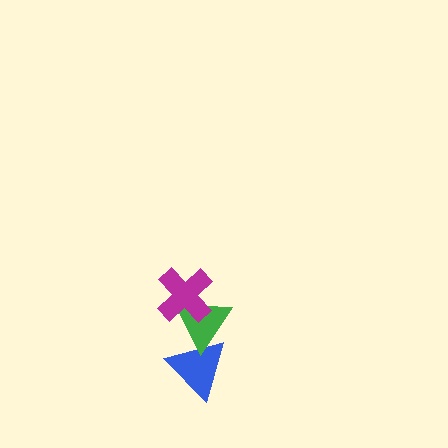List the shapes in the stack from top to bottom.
From top to bottom: the magenta cross, the green triangle, the blue triangle.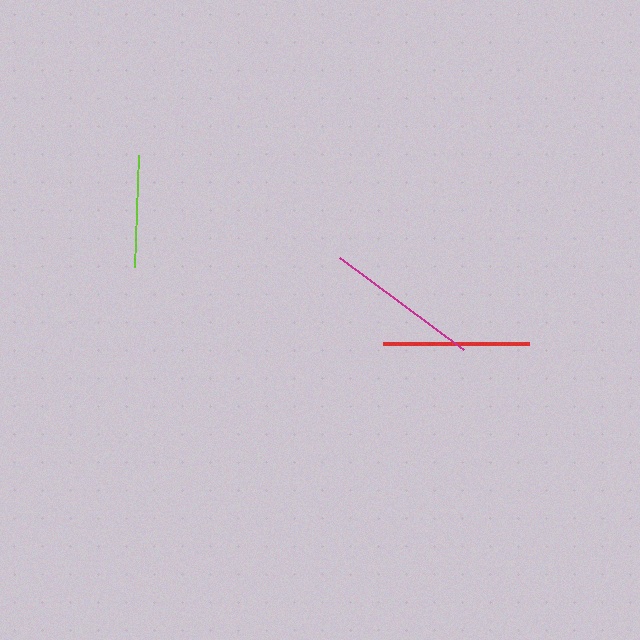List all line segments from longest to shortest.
From longest to shortest: magenta, red, lime.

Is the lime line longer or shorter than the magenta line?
The magenta line is longer than the lime line.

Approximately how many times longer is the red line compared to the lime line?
The red line is approximately 1.3 times the length of the lime line.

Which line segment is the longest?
The magenta line is the longest at approximately 154 pixels.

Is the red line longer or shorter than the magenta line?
The magenta line is longer than the red line.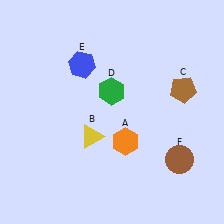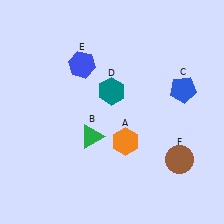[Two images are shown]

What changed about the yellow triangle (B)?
In Image 1, B is yellow. In Image 2, it changed to green.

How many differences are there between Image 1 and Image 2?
There are 3 differences between the two images.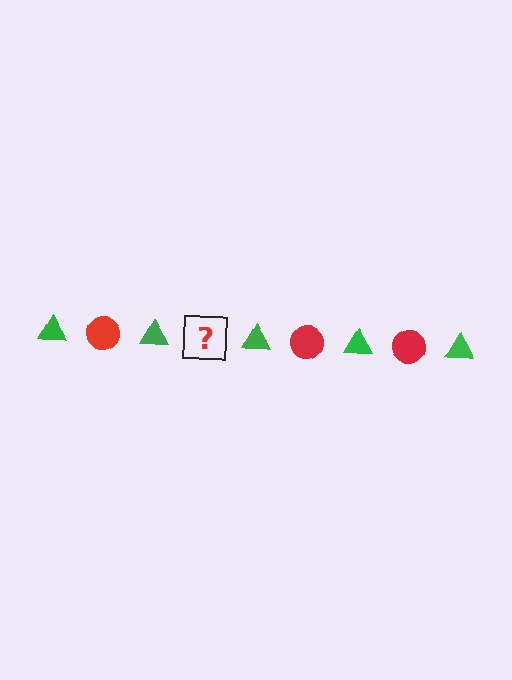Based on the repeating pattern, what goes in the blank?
The blank should be a red circle.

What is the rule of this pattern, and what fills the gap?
The rule is that the pattern alternates between green triangle and red circle. The gap should be filled with a red circle.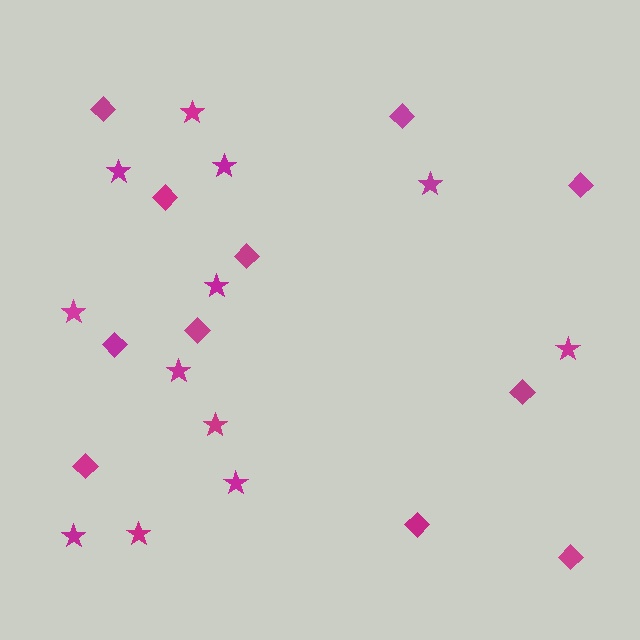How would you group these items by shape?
There are 2 groups: one group of stars (12) and one group of diamonds (11).